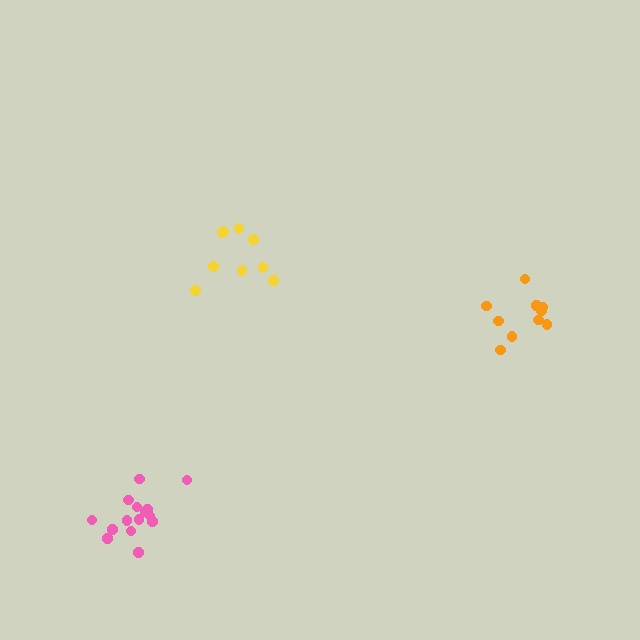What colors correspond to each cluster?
The clusters are colored: yellow, orange, pink.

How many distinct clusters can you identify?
There are 3 distinct clusters.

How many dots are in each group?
Group 1: 9 dots, Group 2: 10 dots, Group 3: 15 dots (34 total).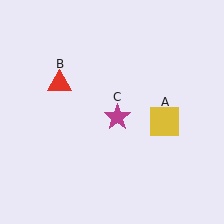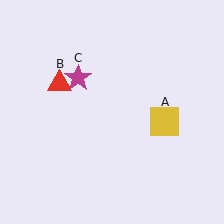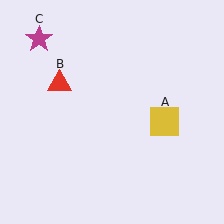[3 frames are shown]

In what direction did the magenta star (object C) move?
The magenta star (object C) moved up and to the left.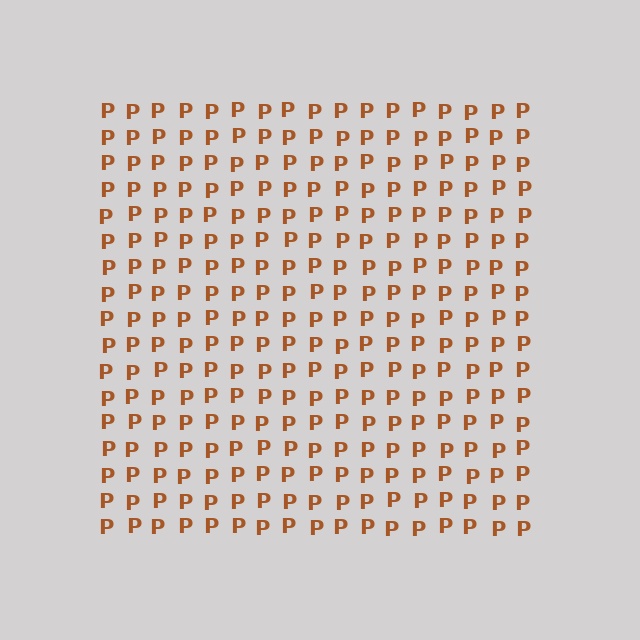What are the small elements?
The small elements are letter P's.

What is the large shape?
The large shape is a square.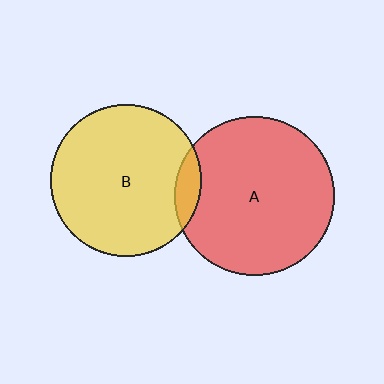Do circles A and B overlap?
Yes.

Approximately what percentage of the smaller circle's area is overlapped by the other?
Approximately 10%.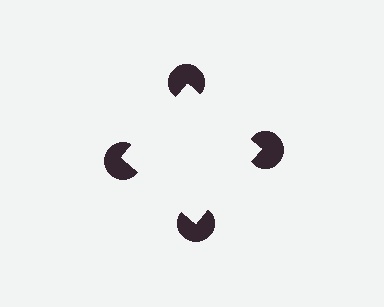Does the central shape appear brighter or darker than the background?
It typically appears slightly brighter than the background, even though no actual brightness change is drawn.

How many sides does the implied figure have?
4 sides.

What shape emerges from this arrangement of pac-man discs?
An illusory square — its edges are inferred from the aligned wedge cuts in the pac-man discs, not physically drawn.